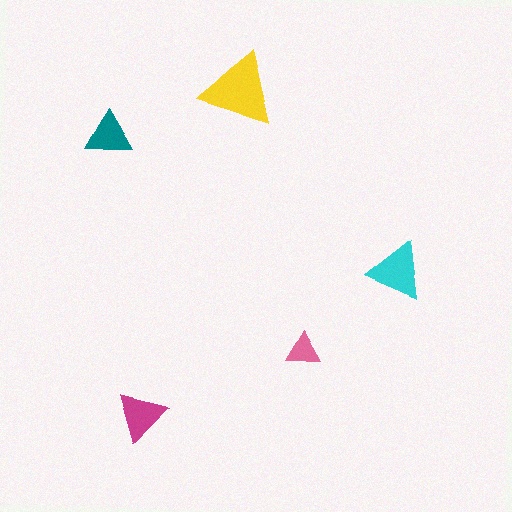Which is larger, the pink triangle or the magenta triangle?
The magenta one.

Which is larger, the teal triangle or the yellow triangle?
The yellow one.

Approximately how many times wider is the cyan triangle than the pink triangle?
About 1.5 times wider.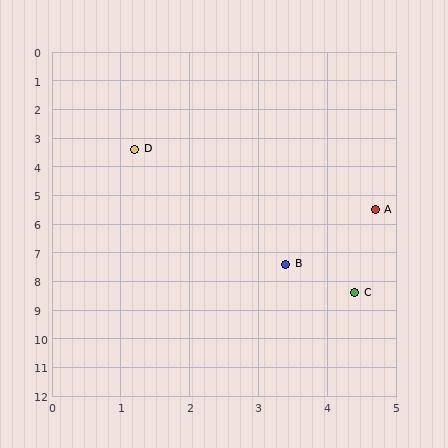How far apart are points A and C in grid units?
Points A and C are about 2.9 grid units apart.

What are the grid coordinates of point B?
Point B is at approximately (3.4, 7.4).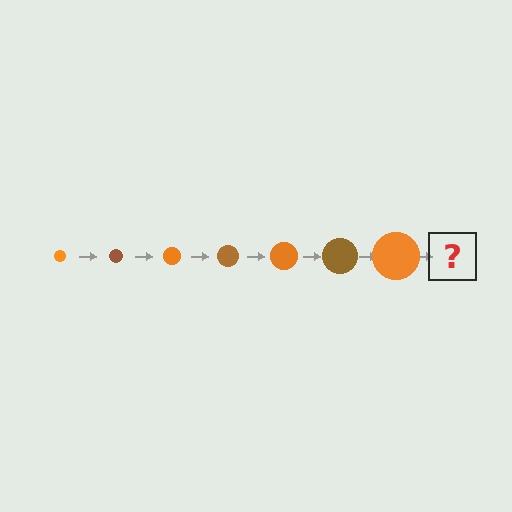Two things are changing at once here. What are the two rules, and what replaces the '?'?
The two rules are that the circle grows larger each step and the color cycles through orange and brown. The '?' should be a brown circle, larger than the previous one.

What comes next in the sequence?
The next element should be a brown circle, larger than the previous one.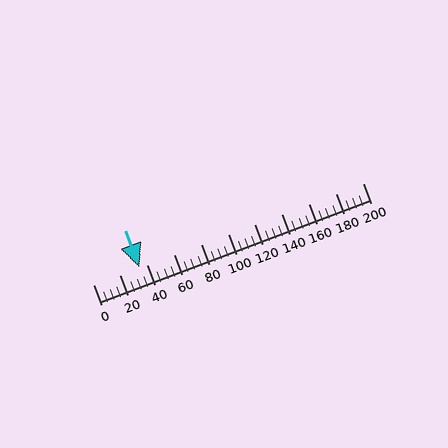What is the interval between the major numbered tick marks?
The major tick marks are spaced 20 units apart.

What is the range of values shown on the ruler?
The ruler shows values from 0 to 200.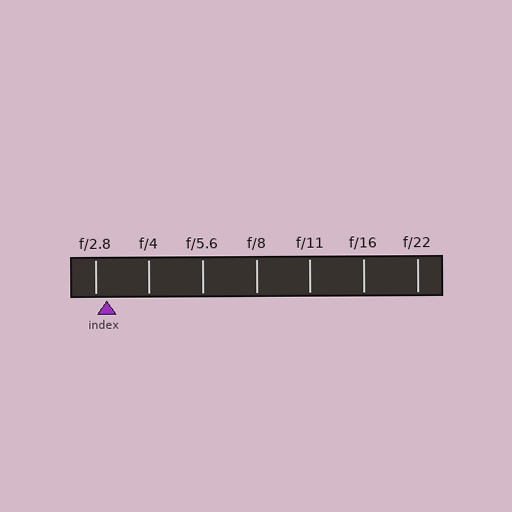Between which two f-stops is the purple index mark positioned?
The index mark is between f/2.8 and f/4.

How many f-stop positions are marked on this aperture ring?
There are 7 f-stop positions marked.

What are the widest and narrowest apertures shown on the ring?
The widest aperture shown is f/2.8 and the narrowest is f/22.